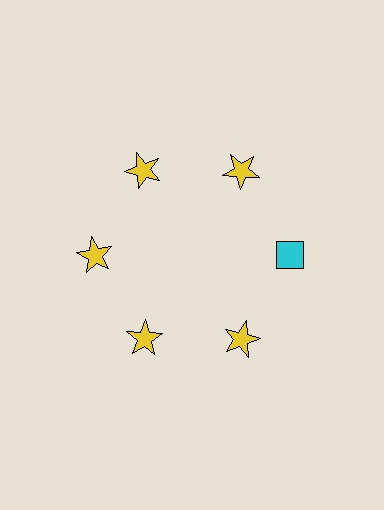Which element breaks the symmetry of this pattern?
The cyan diamond at roughly the 3 o'clock position breaks the symmetry. All other shapes are yellow stars.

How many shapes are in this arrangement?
There are 6 shapes arranged in a ring pattern.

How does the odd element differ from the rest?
It differs in both color (cyan instead of yellow) and shape (diamond instead of star).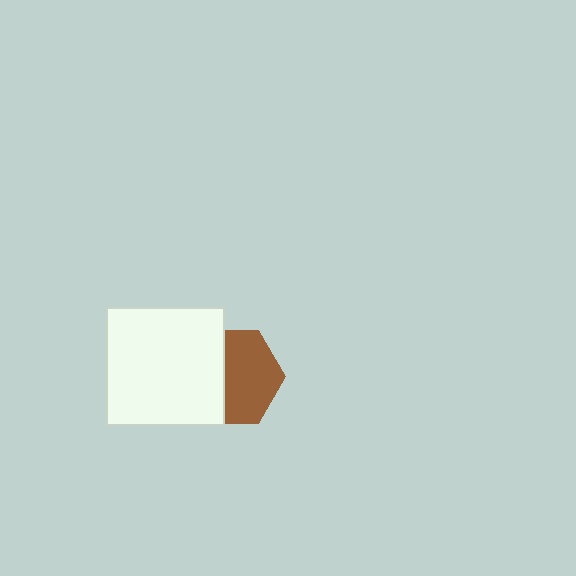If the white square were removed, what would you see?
You would see the complete brown hexagon.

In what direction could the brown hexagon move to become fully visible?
The brown hexagon could move right. That would shift it out from behind the white square entirely.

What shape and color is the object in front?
The object in front is a white square.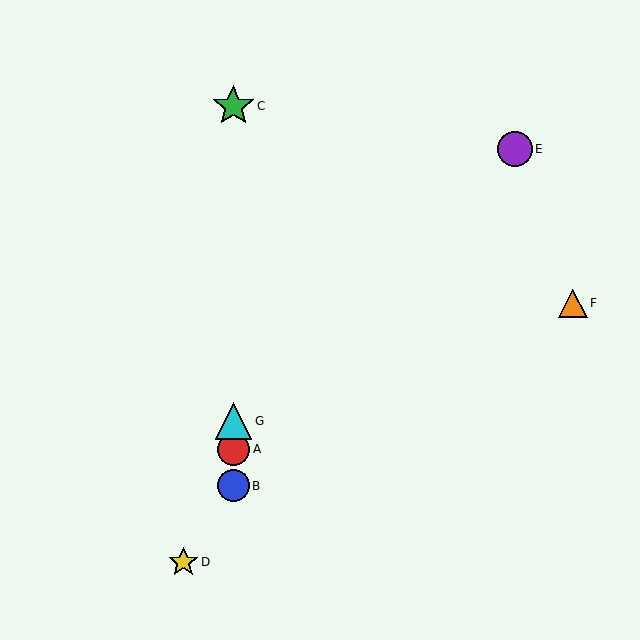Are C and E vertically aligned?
No, C is at x≈233 and E is at x≈515.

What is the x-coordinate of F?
Object F is at x≈573.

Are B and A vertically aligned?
Yes, both are at x≈233.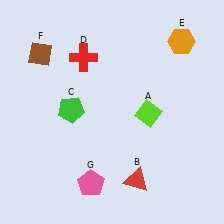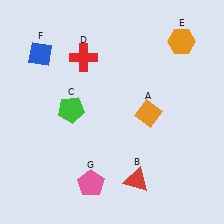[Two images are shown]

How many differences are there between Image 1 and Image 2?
There are 2 differences between the two images.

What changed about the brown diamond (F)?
In Image 1, F is brown. In Image 2, it changed to blue.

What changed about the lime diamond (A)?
In Image 1, A is lime. In Image 2, it changed to orange.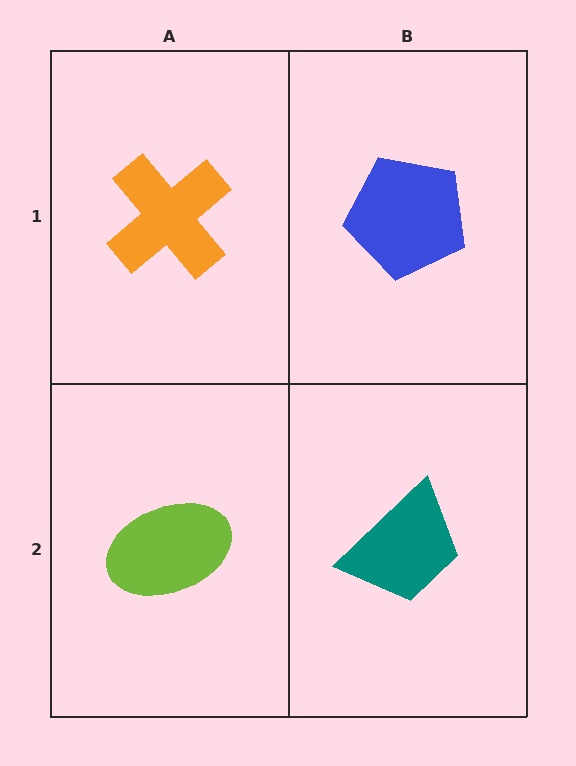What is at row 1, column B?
A blue pentagon.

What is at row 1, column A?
An orange cross.